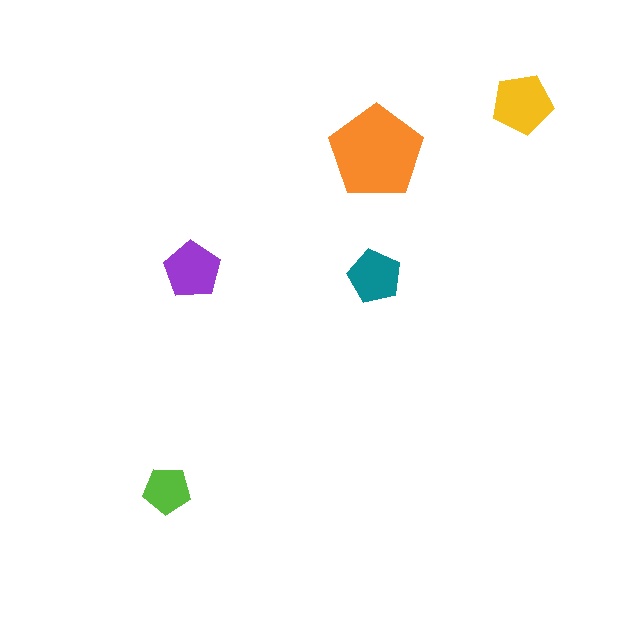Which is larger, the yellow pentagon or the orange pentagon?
The orange one.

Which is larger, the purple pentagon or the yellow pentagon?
The yellow one.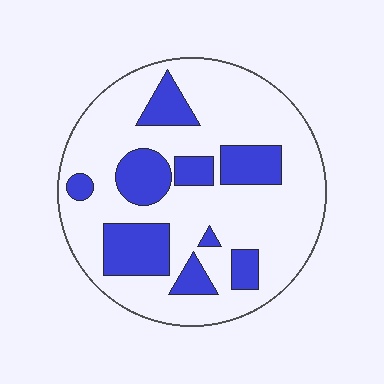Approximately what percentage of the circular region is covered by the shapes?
Approximately 25%.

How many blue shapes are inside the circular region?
9.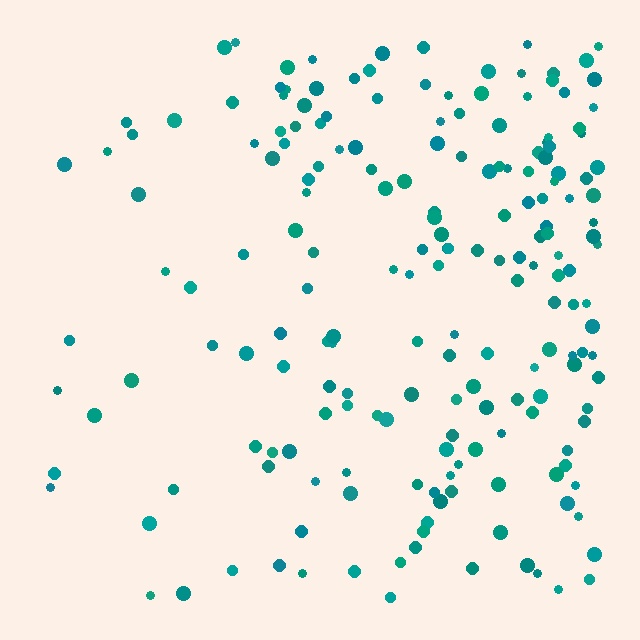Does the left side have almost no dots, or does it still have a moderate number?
Still a moderate number, just noticeably fewer than the right.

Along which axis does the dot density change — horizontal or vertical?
Horizontal.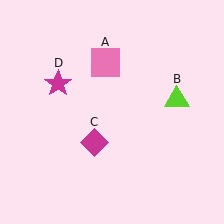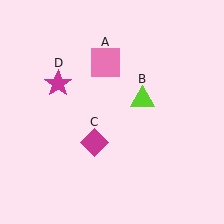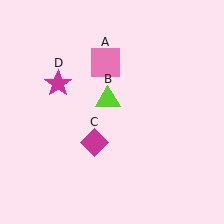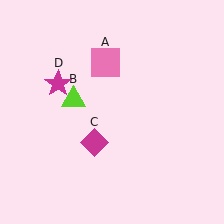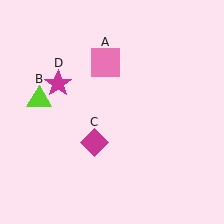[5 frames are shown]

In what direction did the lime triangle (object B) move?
The lime triangle (object B) moved left.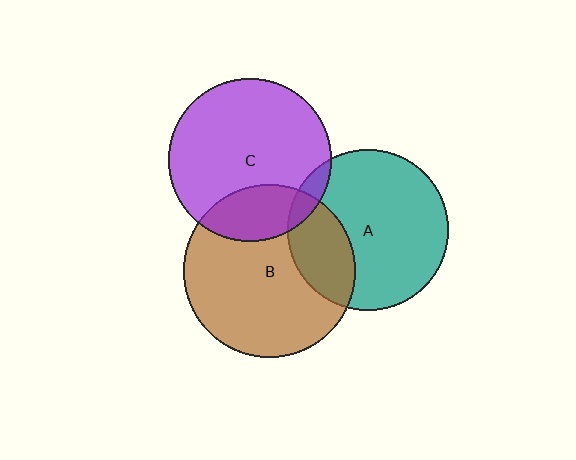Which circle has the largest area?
Circle B (brown).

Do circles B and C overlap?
Yes.